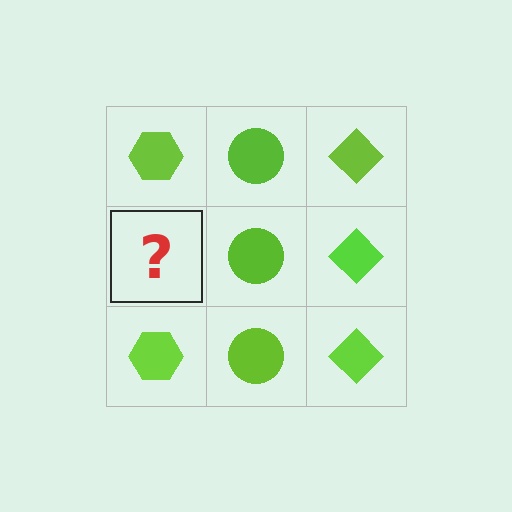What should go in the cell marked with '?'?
The missing cell should contain a lime hexagon.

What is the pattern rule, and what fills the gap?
The rule is that each column has a consistent shape. The gap should be filled with a lime hexagon.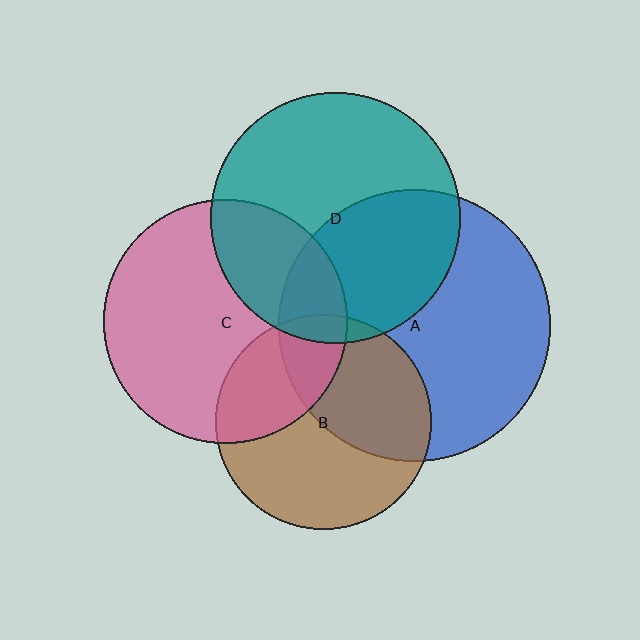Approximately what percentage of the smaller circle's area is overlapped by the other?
Approximately 5%.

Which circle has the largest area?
Circle A (blue).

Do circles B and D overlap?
Yes.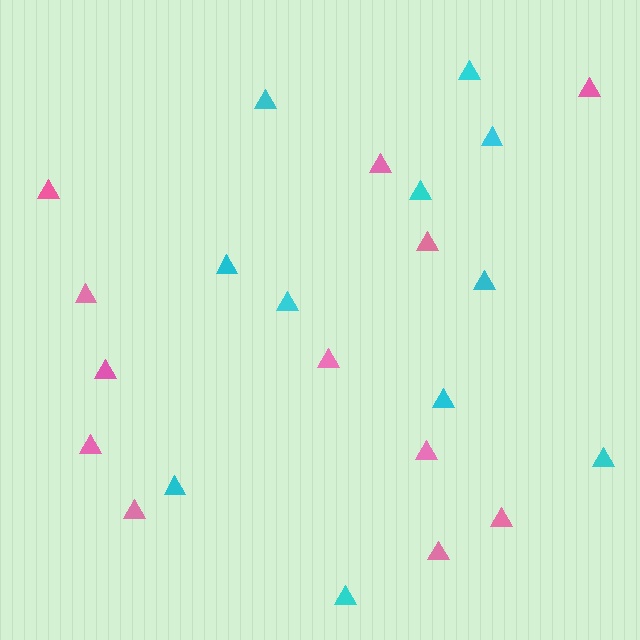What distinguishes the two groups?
There are 2 groups: one group of pink triangles (12) and one group of cyan triangles (11).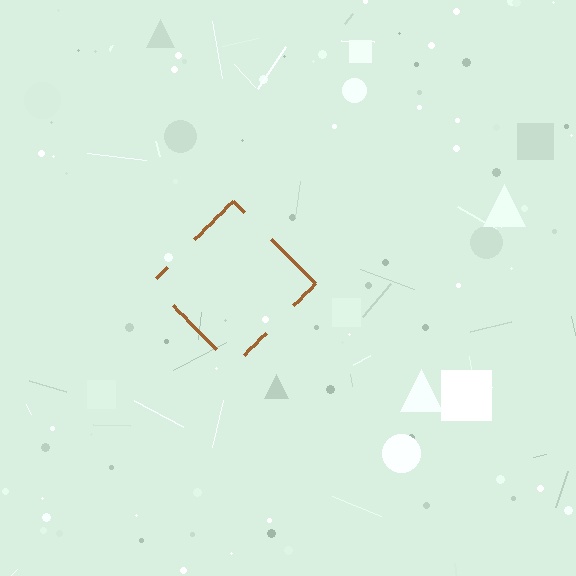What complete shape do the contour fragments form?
The contour fragments form a diamond.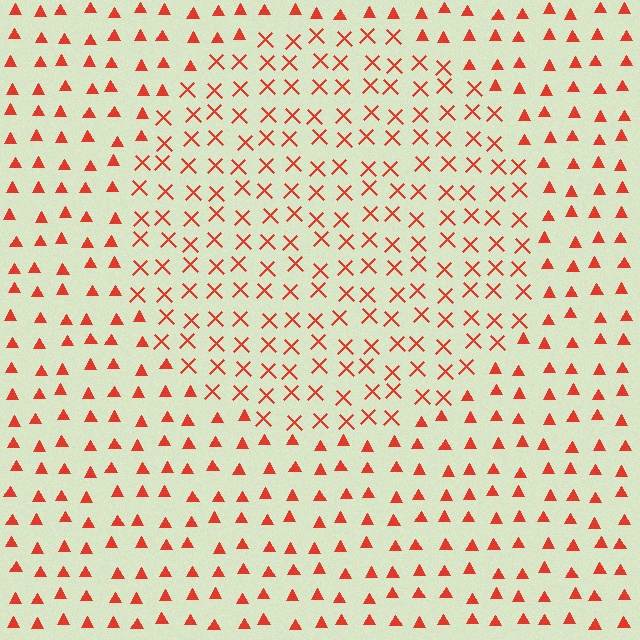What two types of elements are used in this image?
The image uses X marks inside the circle region and triangles outside it.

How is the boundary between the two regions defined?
The boundary is defined by a change in element shape: X marks inside vs. triangles outside. All elements share the same color and spacing.